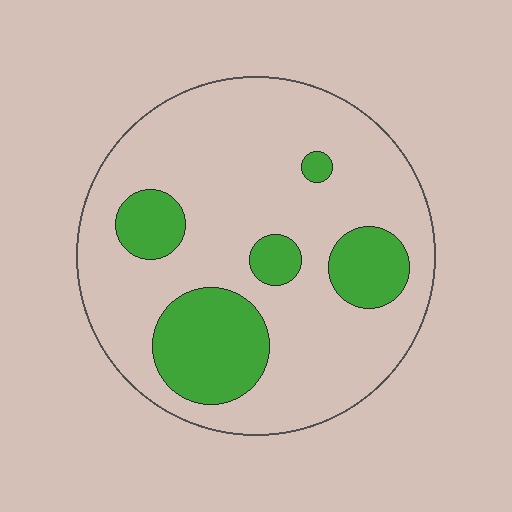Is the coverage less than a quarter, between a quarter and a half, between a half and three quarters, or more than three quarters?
Less than a quarter.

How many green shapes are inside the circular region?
5.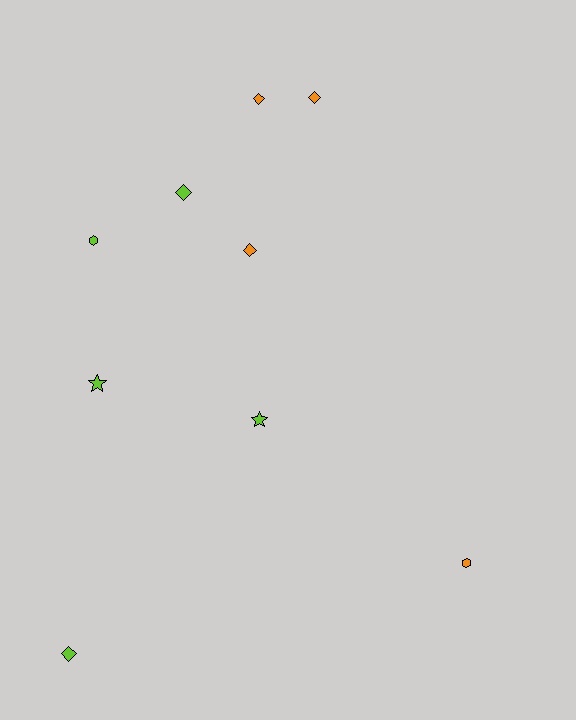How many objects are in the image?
There are 9 objects.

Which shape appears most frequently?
Diamond, with 5 objects.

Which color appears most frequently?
Lime, with 5 objects.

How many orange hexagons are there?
There is 1 orange hexagon.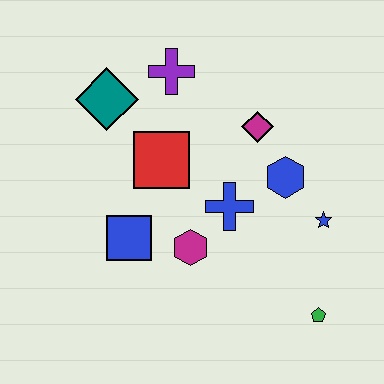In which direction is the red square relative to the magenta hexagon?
The red square is above the magenta hexagon.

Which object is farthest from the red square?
The green pentagon is farthest from the red square.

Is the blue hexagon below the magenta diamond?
Yes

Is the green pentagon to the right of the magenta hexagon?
Yes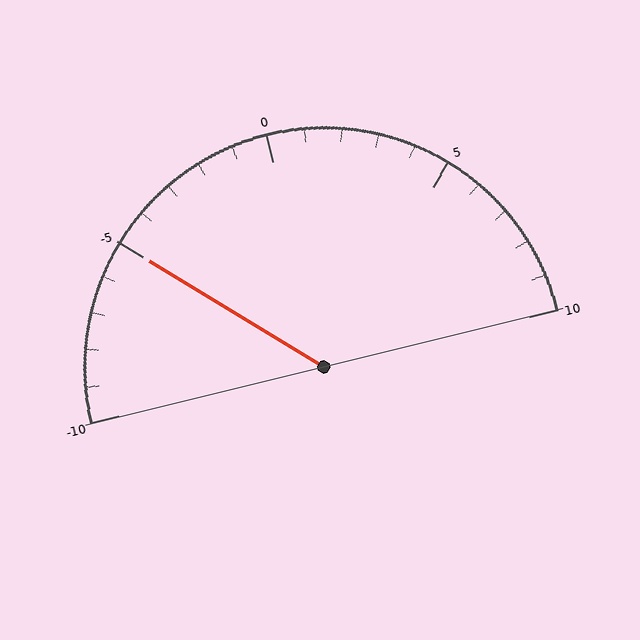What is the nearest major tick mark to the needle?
The nearest major tick mark is -5.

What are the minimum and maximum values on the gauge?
The gauge ranges from -10 to 10.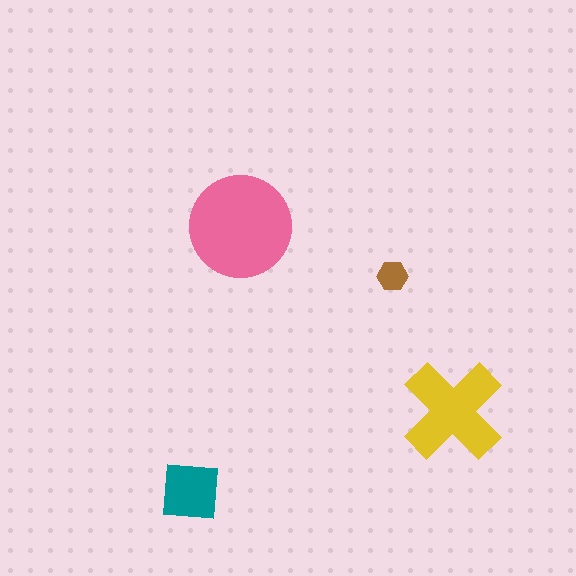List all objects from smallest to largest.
The brown hexagon, the teal square, the yellow cross, the pink circle.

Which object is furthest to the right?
The yellow cross is rightmost.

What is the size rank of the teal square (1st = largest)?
3rd.